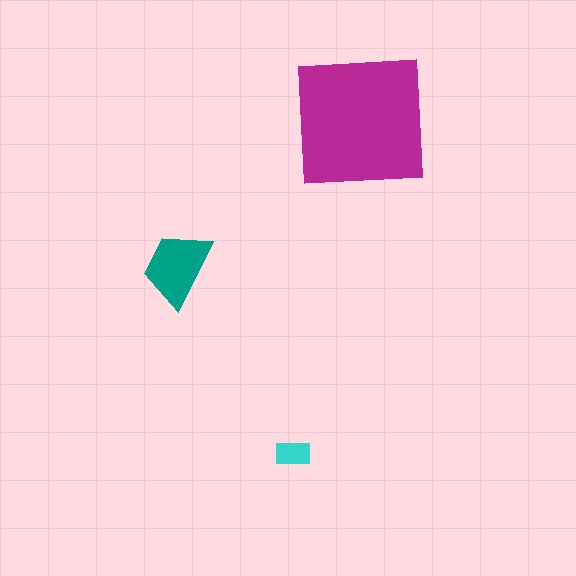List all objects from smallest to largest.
The cyan rectangle, the teal trapezoid, the magenta square.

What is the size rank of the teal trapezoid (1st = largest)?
2nd.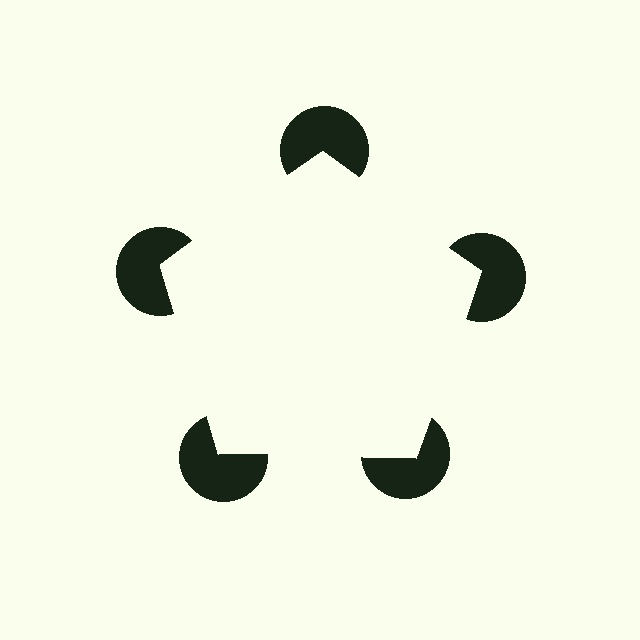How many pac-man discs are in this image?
There are 5 — one at each vertex of the illusory pentagon.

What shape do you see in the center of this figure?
An illusory pentagon — its edges are inferred from the aligned wedge cuts in the pac-man discs, not physically drawn.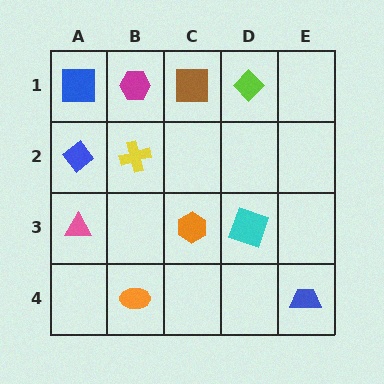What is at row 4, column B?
An orange ellipse.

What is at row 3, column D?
A cyan square.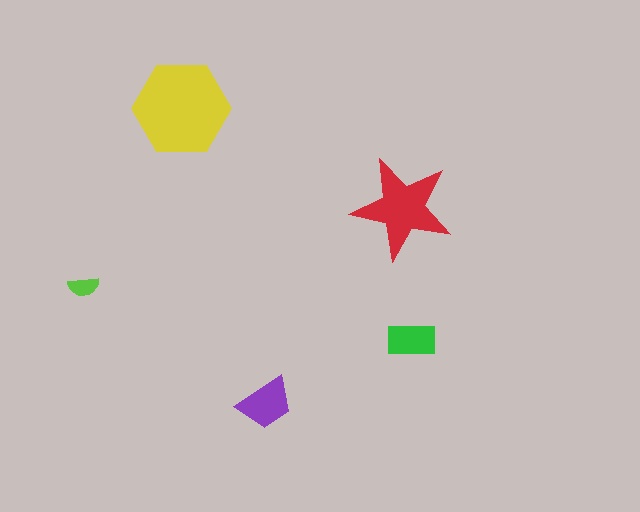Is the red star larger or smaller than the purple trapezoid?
Larger.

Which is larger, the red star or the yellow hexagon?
The yellow hexagon.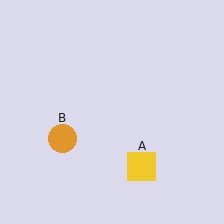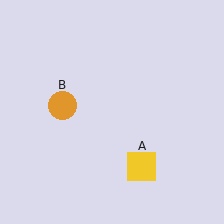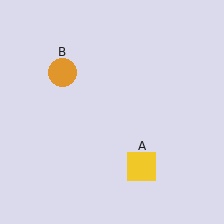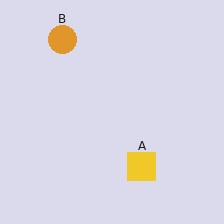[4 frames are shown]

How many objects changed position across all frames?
1 object changed position: orange circle (object B).